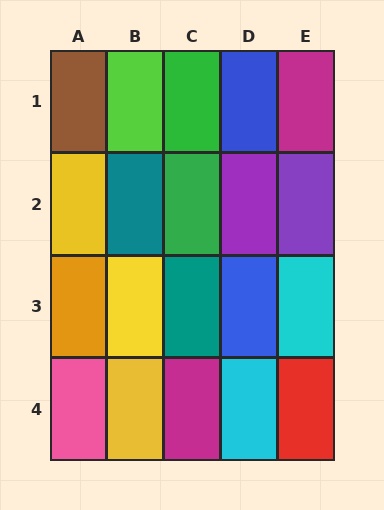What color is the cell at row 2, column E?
Purple.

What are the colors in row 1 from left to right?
Brown, lime, green, blue, magenta.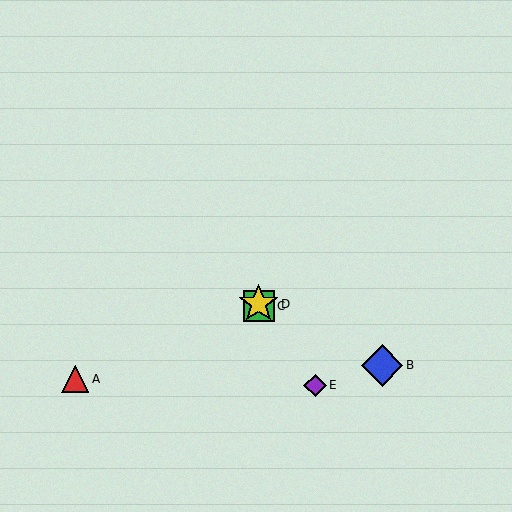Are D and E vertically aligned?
No, D is at x≈259 and E is at x≈315.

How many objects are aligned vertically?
2 objects (C, D) are aligned vertically.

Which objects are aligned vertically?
Objects C, D are aligned vertically.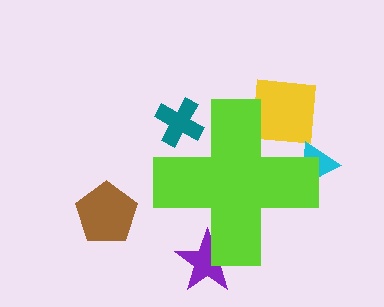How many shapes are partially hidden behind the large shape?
4 shapes are partially hidden.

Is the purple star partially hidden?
Yes, the purple star is partially hidden behind the lime cross.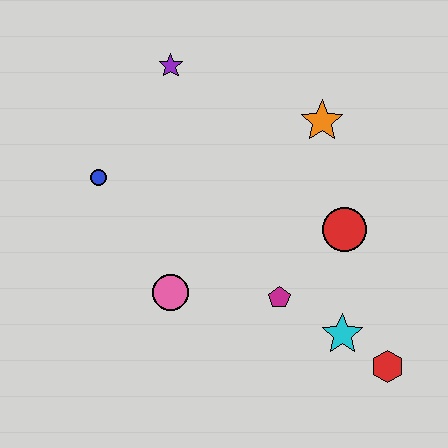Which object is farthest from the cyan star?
The purple star is farthest from the cyan star.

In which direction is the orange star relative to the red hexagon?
The orange star is above the red hexagon.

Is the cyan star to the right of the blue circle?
Yes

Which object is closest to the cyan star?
The red hexagon is closest to the cyan star.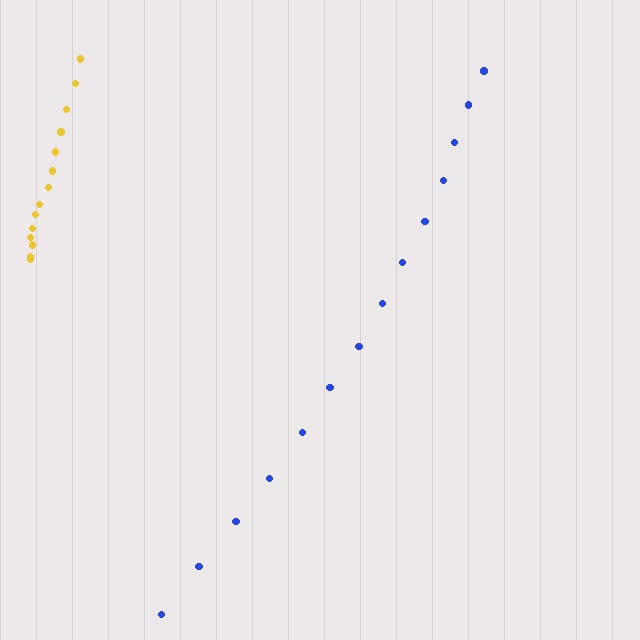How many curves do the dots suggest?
There are 2 distinct paths.